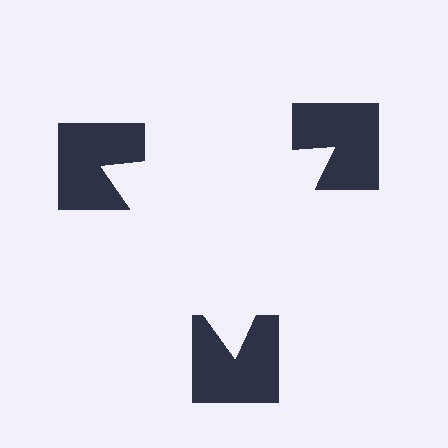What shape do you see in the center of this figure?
An illusory triangle — its edges are inferred from the aligned wedge cuts in the notched squares, not physically drawn.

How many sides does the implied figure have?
3 sides.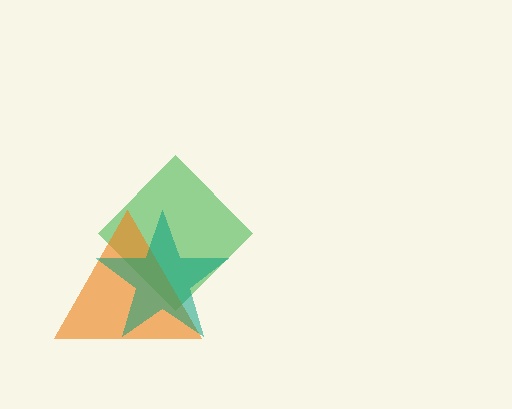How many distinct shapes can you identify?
There are 3 distinct shapes: a green diamond, an orange triangle, a teal star.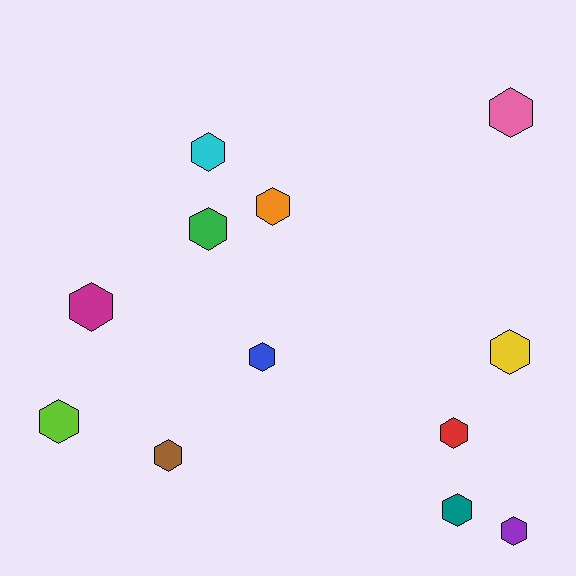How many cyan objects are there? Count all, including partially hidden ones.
There is 1 cyan object.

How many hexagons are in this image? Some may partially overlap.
There are 12 hexagons.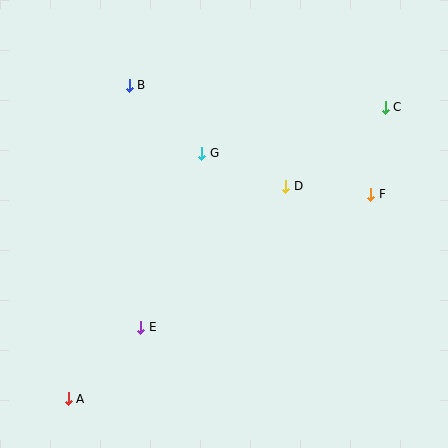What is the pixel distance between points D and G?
The distance between D and G is 90 pixels.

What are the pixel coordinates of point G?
Point G is at (202, 153).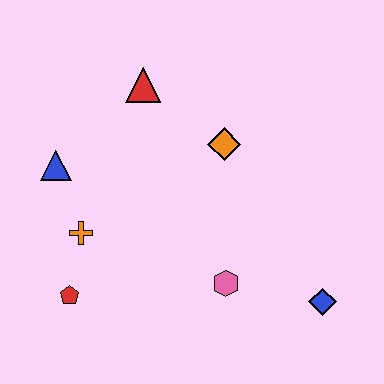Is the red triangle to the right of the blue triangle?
Yes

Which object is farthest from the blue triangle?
The blue diamond is farthest from the blue triangle.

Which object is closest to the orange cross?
The red pentagon is closest to the orange cross.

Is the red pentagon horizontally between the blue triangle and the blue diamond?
Yes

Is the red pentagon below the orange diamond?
Yes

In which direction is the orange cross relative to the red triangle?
The orange cross is below the red triangle.